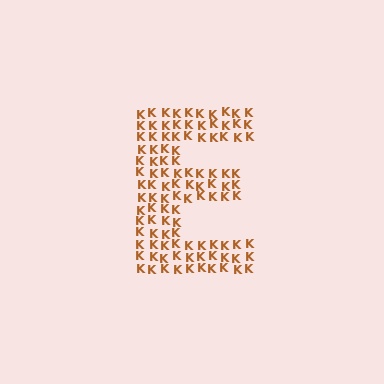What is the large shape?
The large shape is the letter E.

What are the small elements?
The small elements are letter K's.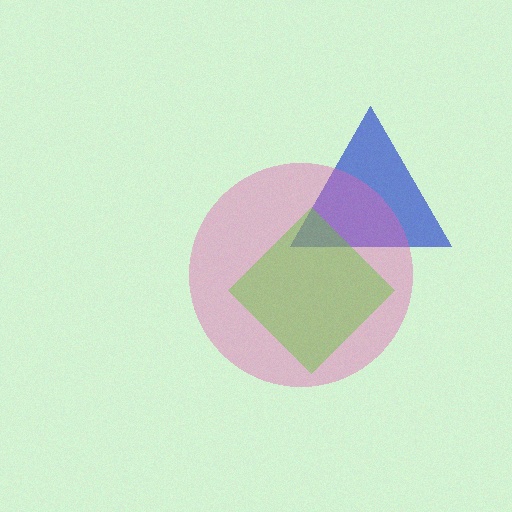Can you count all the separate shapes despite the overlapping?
Yes, there are 3 separate shapes.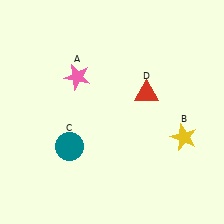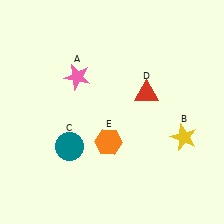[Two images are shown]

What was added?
An orange hexagon (E) was added in Image 2.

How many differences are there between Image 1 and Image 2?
There is 1 difference between the two images.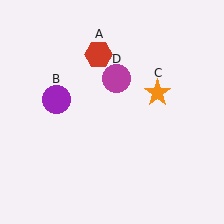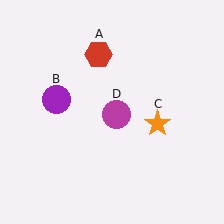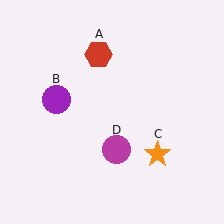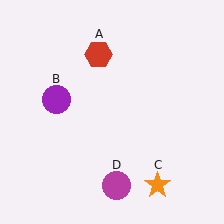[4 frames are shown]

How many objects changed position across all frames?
2 objects changed position: orange star (object C), magenta circle (object D).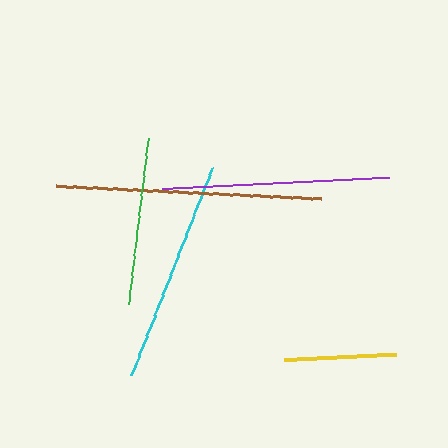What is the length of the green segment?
The green segment is approximately 168 pixels long.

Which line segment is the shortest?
The yellow line is the shortest at approximately 112 pixels.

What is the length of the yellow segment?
The yellow segment is approximately 112 pixels long.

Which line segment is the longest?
The brown line is the longest at approximately 265 pixels.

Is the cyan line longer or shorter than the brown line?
The brown line is longer than the cyan line.